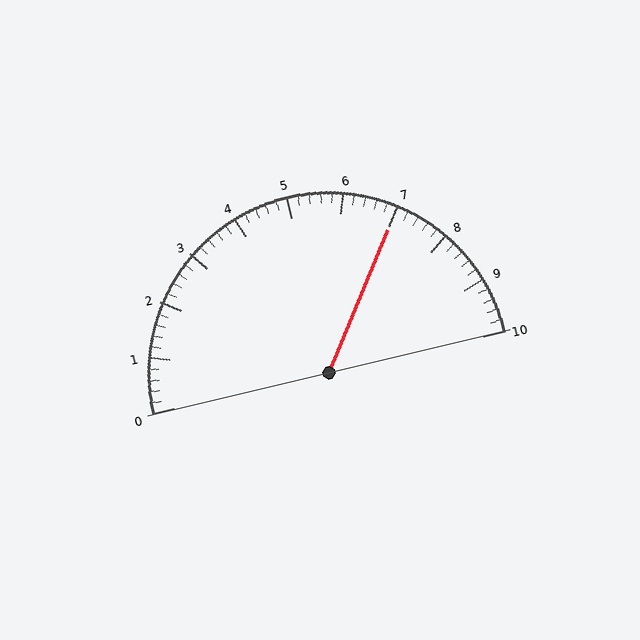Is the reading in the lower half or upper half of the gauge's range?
The reading is in the upper half of the range (0 to 10).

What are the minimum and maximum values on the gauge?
The gauge ranges from 0 to 10.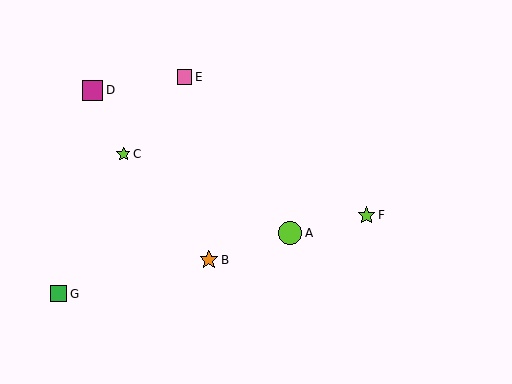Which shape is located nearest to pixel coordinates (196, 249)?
The orange star (labeled B) at (209, 260) is nearest to that location.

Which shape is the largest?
The lime circle (labeled A) is the largest.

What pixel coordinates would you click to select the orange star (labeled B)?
Click at (209, 260) to select the orange star B.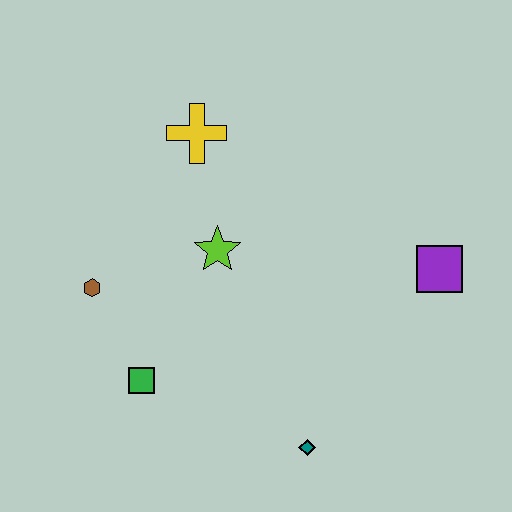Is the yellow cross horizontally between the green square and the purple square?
Yes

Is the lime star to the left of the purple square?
Yes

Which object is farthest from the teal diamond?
The yellow cross is farthest from the teal diamond.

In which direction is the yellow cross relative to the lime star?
The yellow cross is above the lime star.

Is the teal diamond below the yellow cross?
Yes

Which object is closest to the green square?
The brown hexagon is closest to the green square.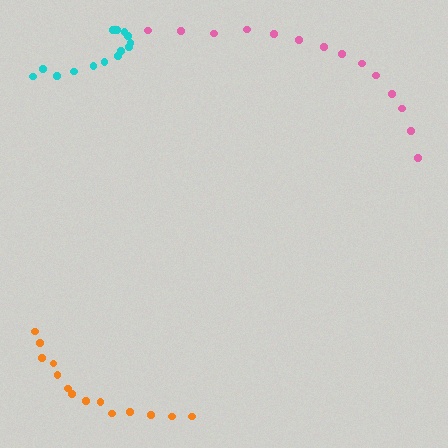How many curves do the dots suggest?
There are 3 distinct paths.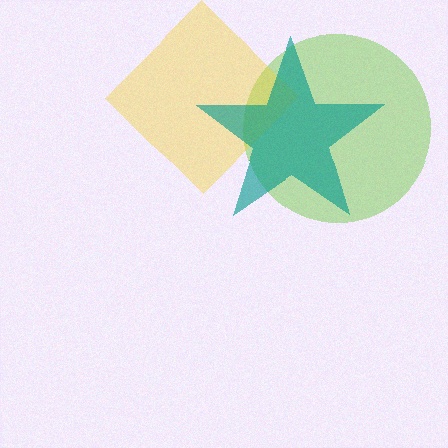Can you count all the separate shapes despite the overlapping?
Yes, there are 3 separate shapes.